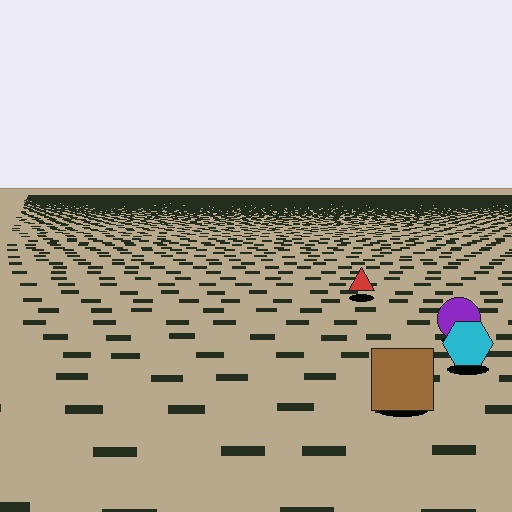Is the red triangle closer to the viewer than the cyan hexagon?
No. The cyan hexagon is closer — you can tell from the texture gradient: the ground texture is coarser near it.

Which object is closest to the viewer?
The brown square is closest. The texture marks near it are larger and more spread out.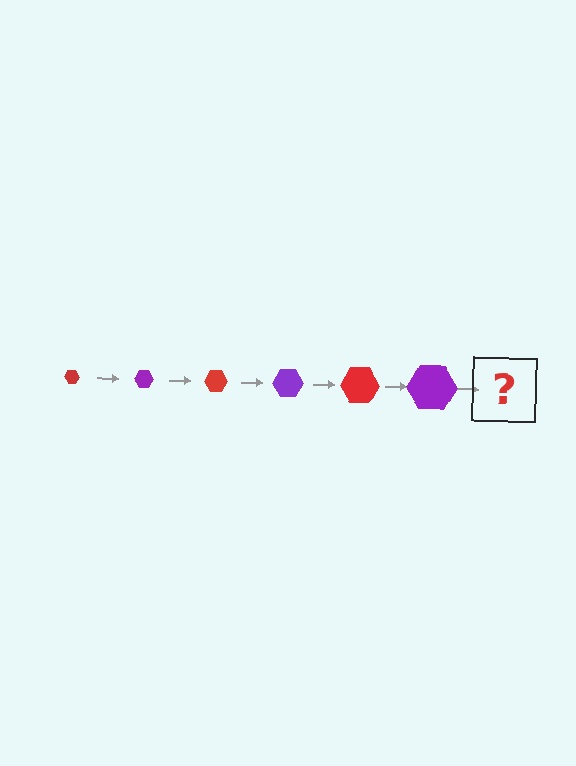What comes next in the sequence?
The next element should be a red hexagon, larger than the previous one.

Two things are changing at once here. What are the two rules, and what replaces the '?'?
The two rules are that the hexagon grows larger each step and the color cycles through red and purple. The '?' should be a red hexagon, larger than the previous one.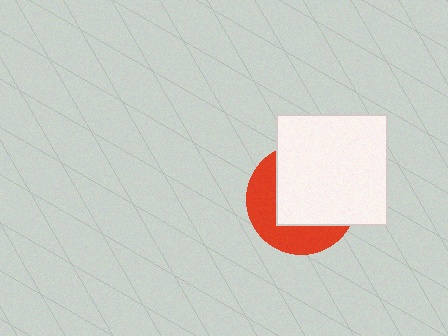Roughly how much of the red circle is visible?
A small part of it is visible (roughly 39%).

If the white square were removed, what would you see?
You would see the complete red circle.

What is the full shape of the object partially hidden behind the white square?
The partially hidden object is a red circle.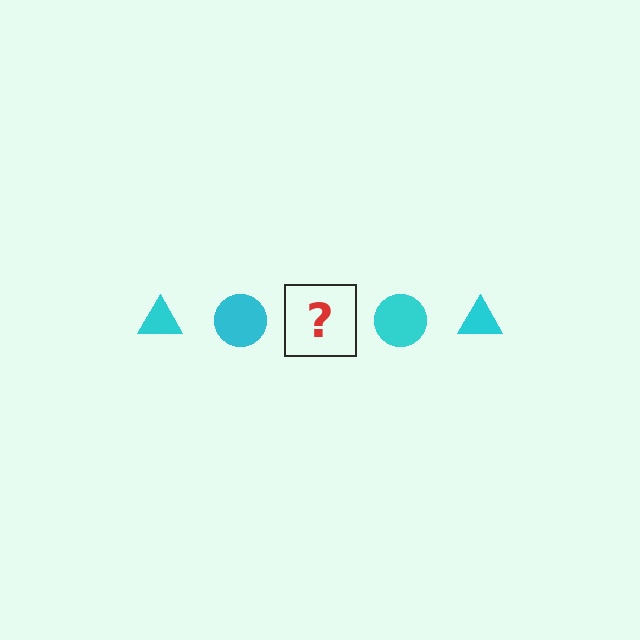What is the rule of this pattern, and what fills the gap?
The rule is that the pattern cycles through triangle, circle shapes in cyan. The gap should be filled with a cyan triangle.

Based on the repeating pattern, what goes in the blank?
The blank should be a cyan triangle.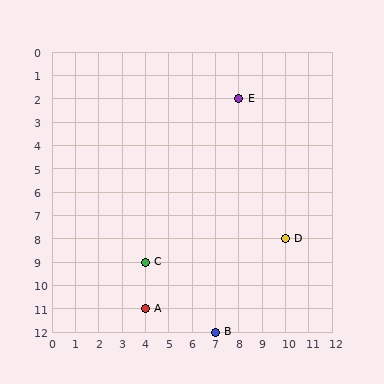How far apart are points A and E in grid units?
Points A and E are 4 columns and 9 rows apart (about 9.8 grid units diagonally).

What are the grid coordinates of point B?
Point B is at grid coordinates (7, 12).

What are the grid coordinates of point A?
Point A is at grid coordinates (4, 11).